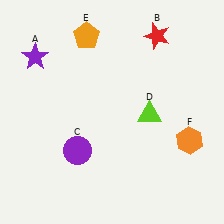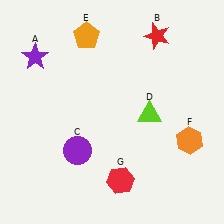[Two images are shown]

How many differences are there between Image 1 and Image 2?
There is 1 difference between the two images.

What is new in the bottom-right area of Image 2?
A red hexagon (G) was added in the bottom-right area of Image 2.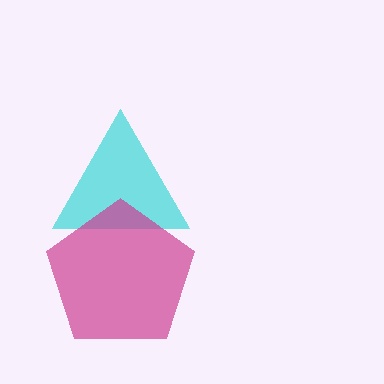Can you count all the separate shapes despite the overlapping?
Yes, there are 2 separate shapes.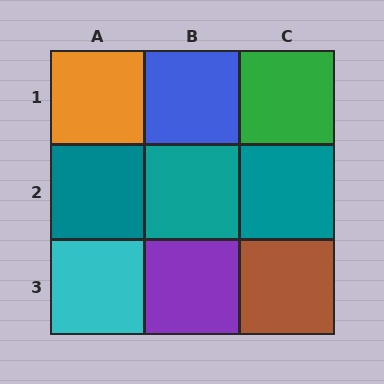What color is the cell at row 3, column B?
Purple.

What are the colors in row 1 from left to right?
Orange, blue, green.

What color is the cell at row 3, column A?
Cyan.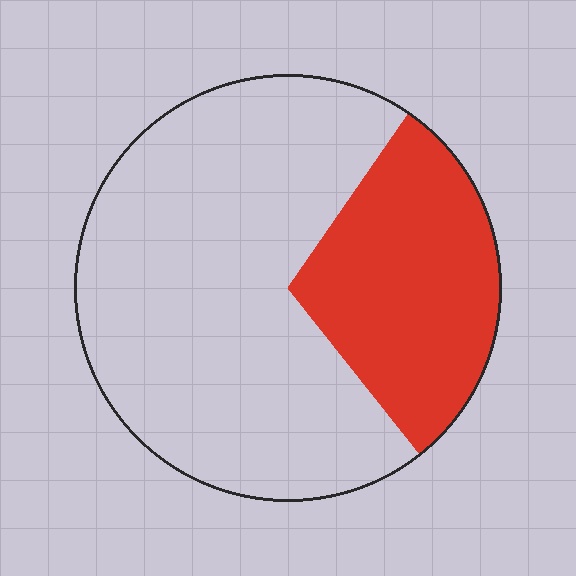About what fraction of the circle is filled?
About one third (1/3).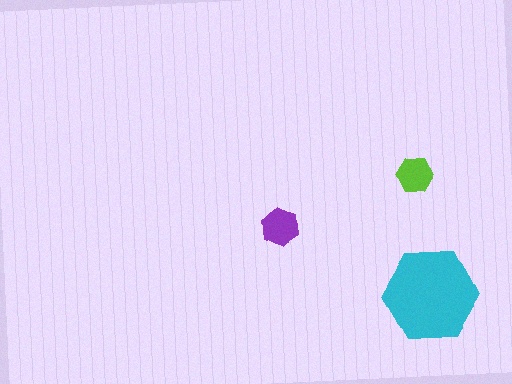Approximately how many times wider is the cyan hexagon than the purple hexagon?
About 2.5 times wider.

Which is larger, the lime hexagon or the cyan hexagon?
The cyan one.